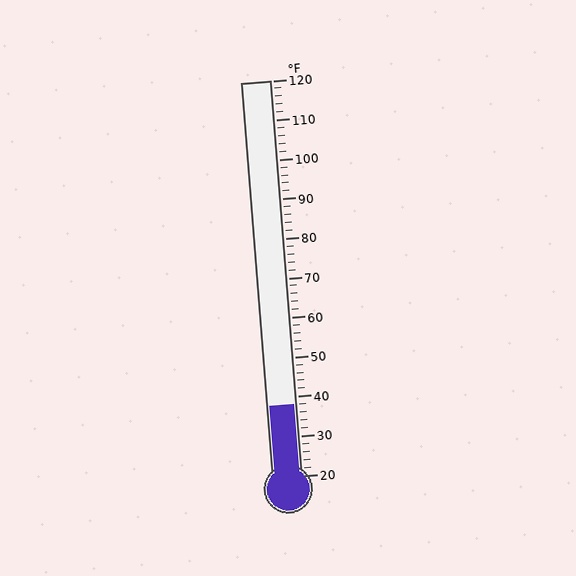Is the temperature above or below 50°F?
The temperature is below 50°F.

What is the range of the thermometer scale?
The thermometer scale ranges from 20°F to 120°F.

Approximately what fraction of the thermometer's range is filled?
The thermometer is filled to approximately 20% of its range.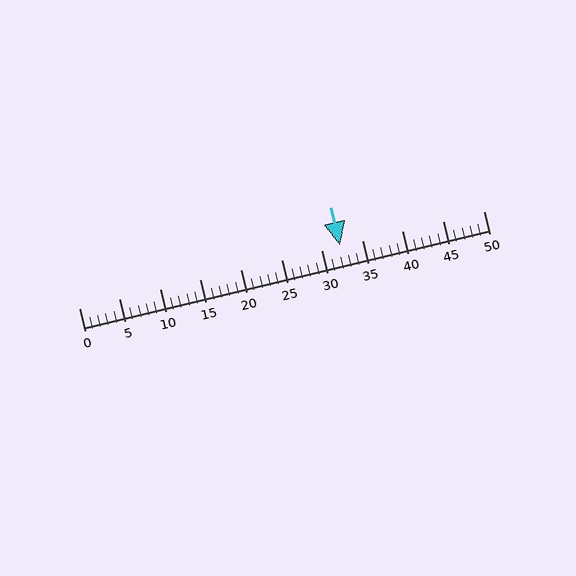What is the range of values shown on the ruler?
The ruler shows values from 0 to 50.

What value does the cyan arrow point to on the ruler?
The cyan arrow points to approximately 32.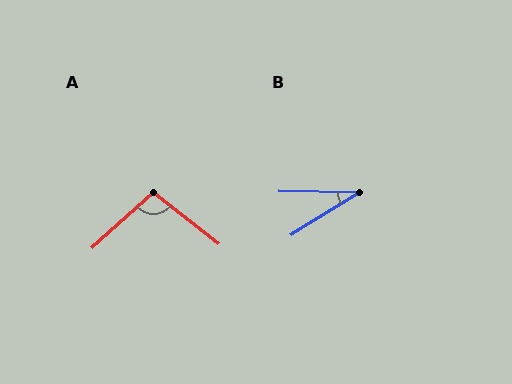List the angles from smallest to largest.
B (33°), A (100°).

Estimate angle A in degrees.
Approximately 100 degrees.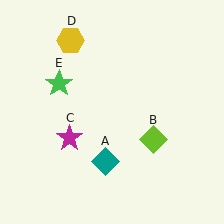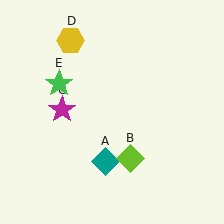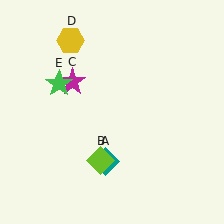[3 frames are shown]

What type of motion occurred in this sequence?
The lime diamond (object B), magenta star (object C) rotated clockwise around the center of the scene.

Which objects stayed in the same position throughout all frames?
Teal diamond (object A) and yellow hexagon (object D) and green star (object E) remained stationary.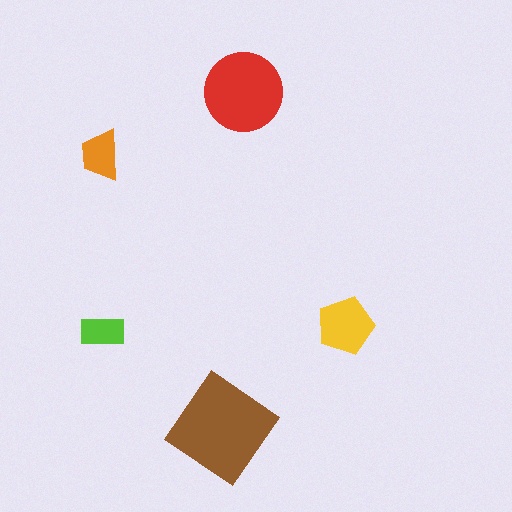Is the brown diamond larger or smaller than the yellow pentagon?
Larger.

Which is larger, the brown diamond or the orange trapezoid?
The brown diamond.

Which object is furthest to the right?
The yellow pentagon is rightmost.